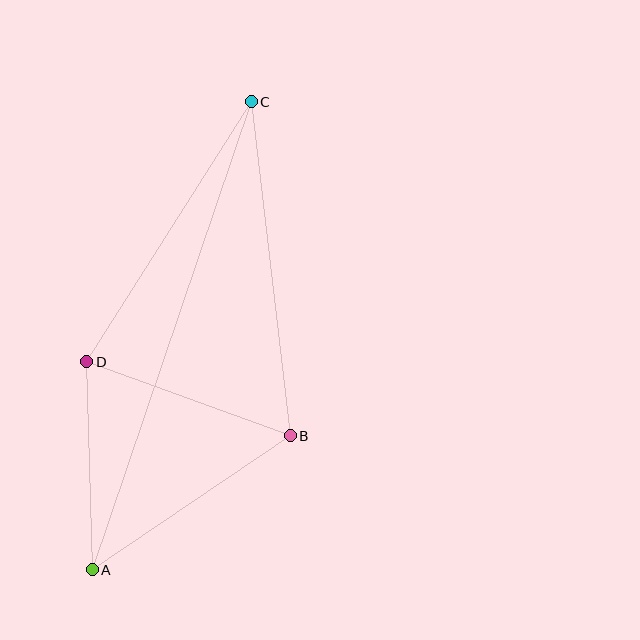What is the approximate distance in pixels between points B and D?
The distance between B and D is approximately 216 pixels.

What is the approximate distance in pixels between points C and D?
The distance between C and D is approximately 308 pixels.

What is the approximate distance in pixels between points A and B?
The distance between A and B is approximately 239 pixels.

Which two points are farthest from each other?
Points A and C are farthest from each other.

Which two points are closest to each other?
Points A and D are closest to each other.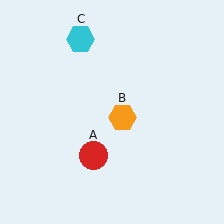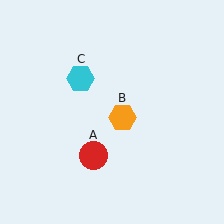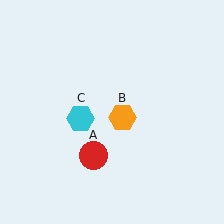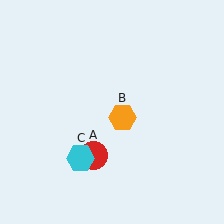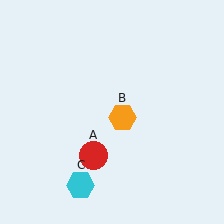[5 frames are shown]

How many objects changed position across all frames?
1 object changed position: cyan hexagon (object C).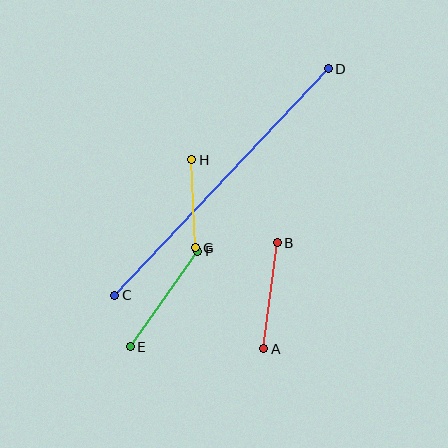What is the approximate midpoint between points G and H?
The midpoint is at approximately (194, 204) pixels.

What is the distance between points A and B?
The distance is approximately 107 pixels.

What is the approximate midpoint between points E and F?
The midpoint is at approximately (164, 299) pixels.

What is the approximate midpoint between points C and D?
The midpoint is at approximately (222, 182) pixels.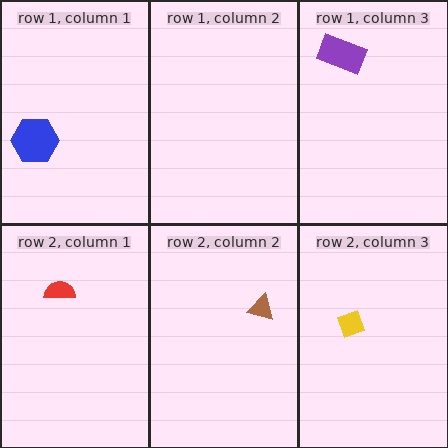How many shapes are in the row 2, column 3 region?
1.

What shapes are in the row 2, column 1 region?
The red semicircle.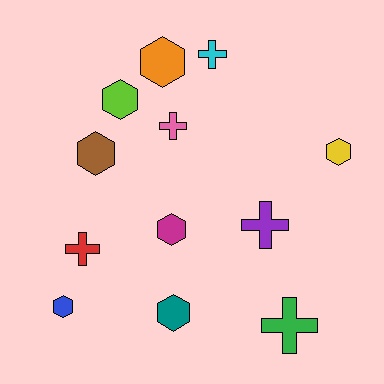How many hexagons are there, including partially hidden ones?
There are 7 hexagons.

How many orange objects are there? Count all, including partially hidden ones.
There is 1 orange object.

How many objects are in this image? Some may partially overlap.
There are 12 objects.